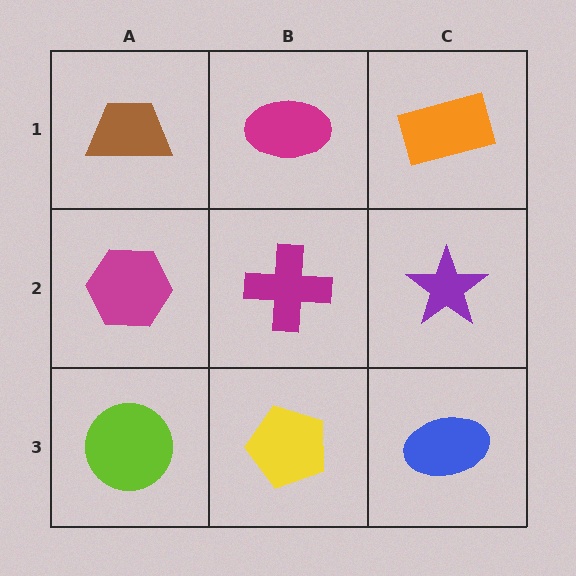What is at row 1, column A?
A brown trapezoid.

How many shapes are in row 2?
3 shapes.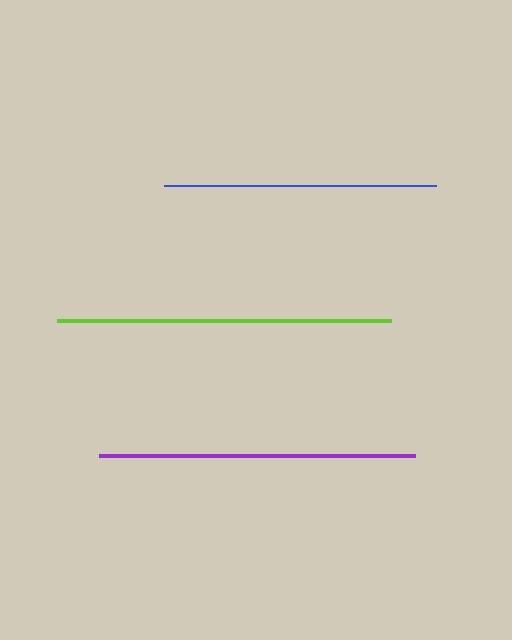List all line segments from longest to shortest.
From longest to shortest: lime, purple, blue.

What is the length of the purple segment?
The purple segment is approximately 316 pixels long.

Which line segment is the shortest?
The blue line is the shortest at approximately 273 pixels.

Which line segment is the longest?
The lime line is the longest at approximately 333 pixels.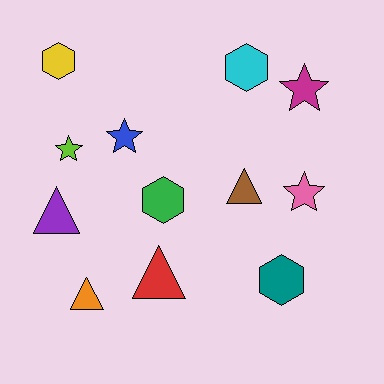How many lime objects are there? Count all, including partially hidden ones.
There is 1 lime object.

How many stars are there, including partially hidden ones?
There are 4 stars.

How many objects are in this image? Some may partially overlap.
There are 12 objects.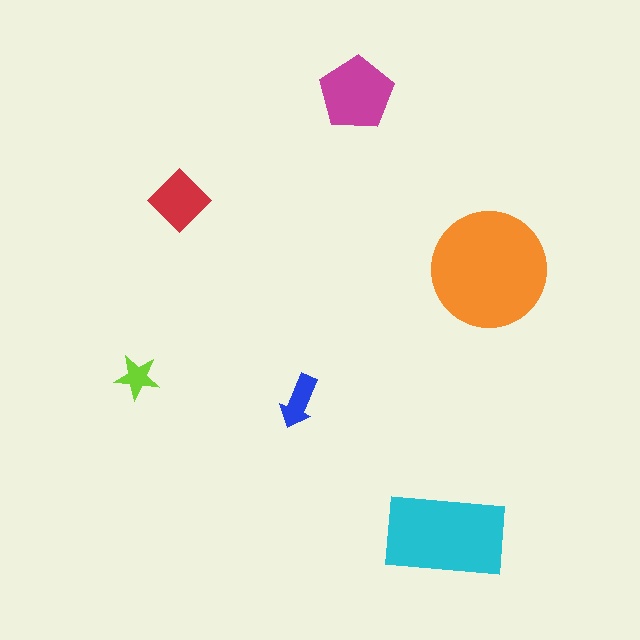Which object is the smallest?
The lime star.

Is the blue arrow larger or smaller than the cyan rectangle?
Smaller.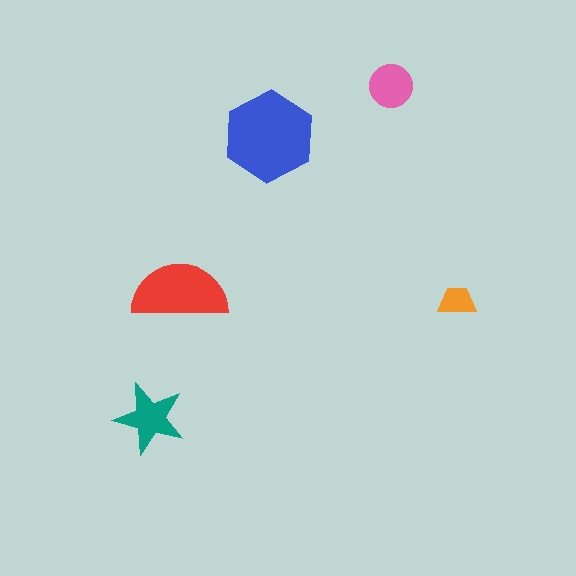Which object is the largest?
The blue hexagon.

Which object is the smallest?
The orange trapezoid.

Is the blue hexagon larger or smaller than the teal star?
Larger.